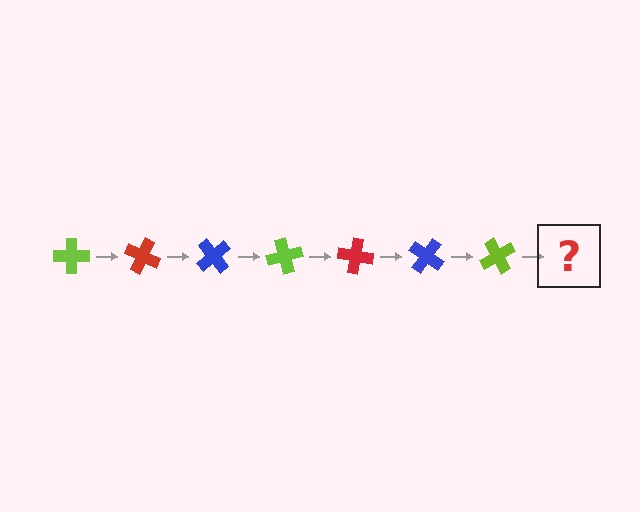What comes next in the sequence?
The next element should be a red cross, rotated 175 degrees from the start.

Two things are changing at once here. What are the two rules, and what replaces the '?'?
The two rules are that it rotates 25 degrees each step and the color cycles through lime, red, and blue. The '?' should be a red cross, rotated 175 degrees from the start.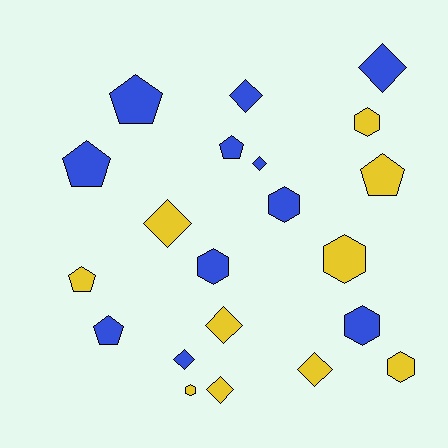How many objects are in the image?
There are 21 objects.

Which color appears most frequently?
Blue, with 11 objects.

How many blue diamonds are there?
There are 4 blue diamonds.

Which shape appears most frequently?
Diamond, with 8 objects.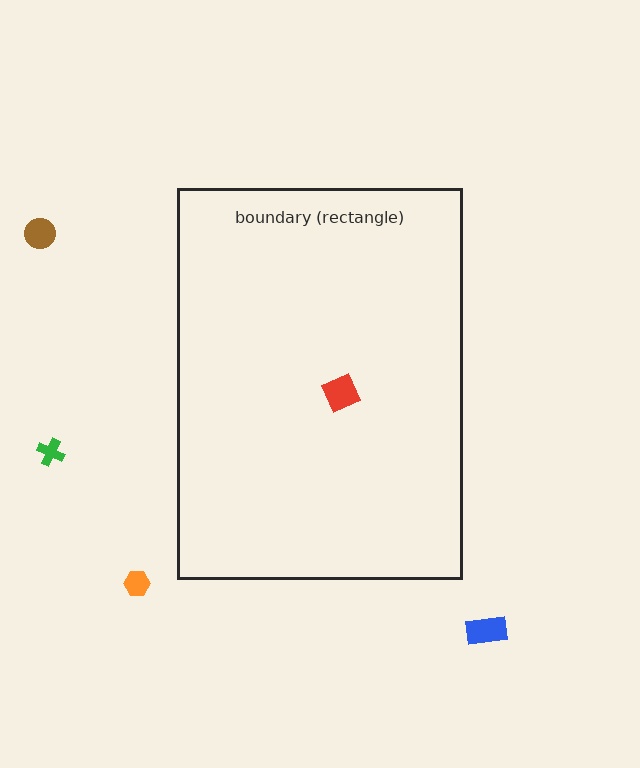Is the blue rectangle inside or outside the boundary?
Outside.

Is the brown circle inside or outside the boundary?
Outside.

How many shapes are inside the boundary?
1 inside, 4 outside.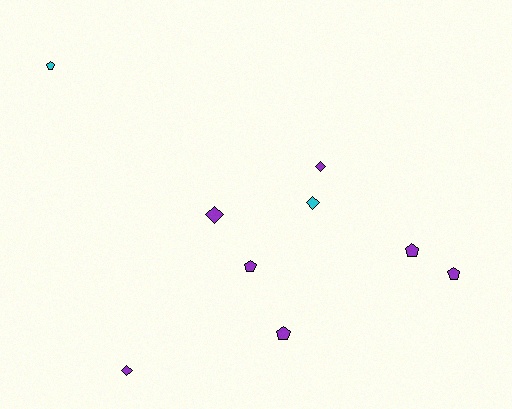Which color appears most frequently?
Purple, with 7 objects.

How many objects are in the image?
There are 9 objects.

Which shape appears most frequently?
Pentagon, with 5 objects.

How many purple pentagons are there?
There are 4 purple pentagons.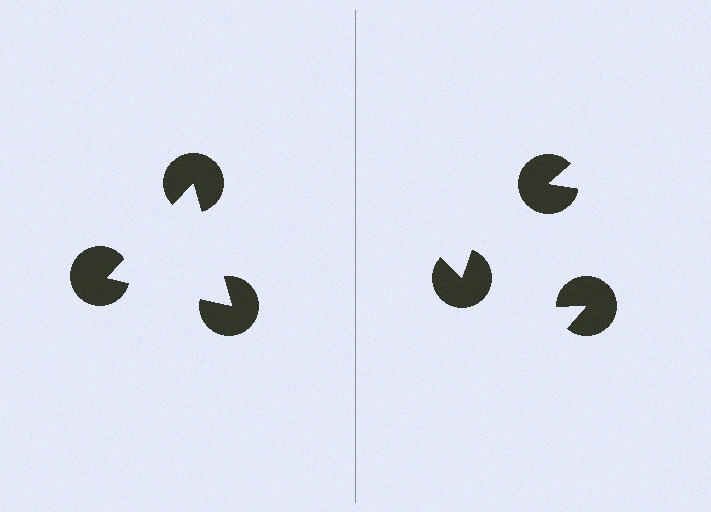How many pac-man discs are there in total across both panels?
6 — 3 on each side.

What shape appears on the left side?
An illusory triangle.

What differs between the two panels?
The pac-man discs are positioned identically on both sides; only the wedge orientations differ. On the left they align to a triangle; on the right they are misaligned.